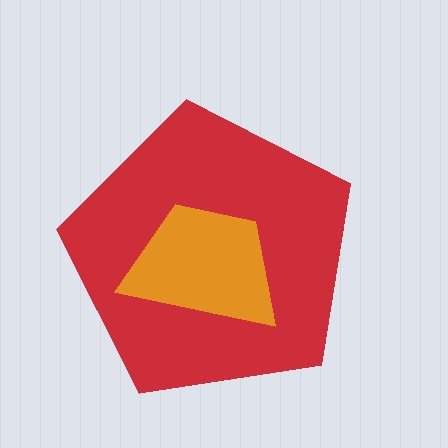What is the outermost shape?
The red pentagon.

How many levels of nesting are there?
2.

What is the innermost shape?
The orange trapezoid.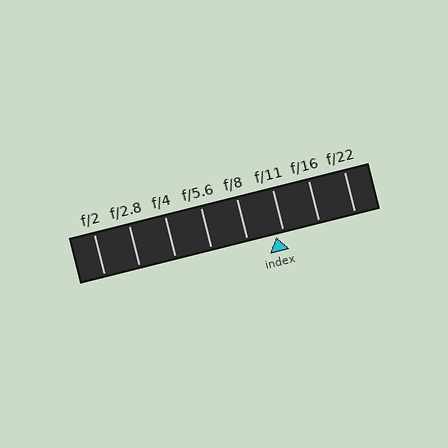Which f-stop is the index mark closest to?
The index mark is closest to f/11.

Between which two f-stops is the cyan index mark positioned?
The index mark is between f/8 and f/11.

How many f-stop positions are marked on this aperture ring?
There are 8 f-stop positions marked.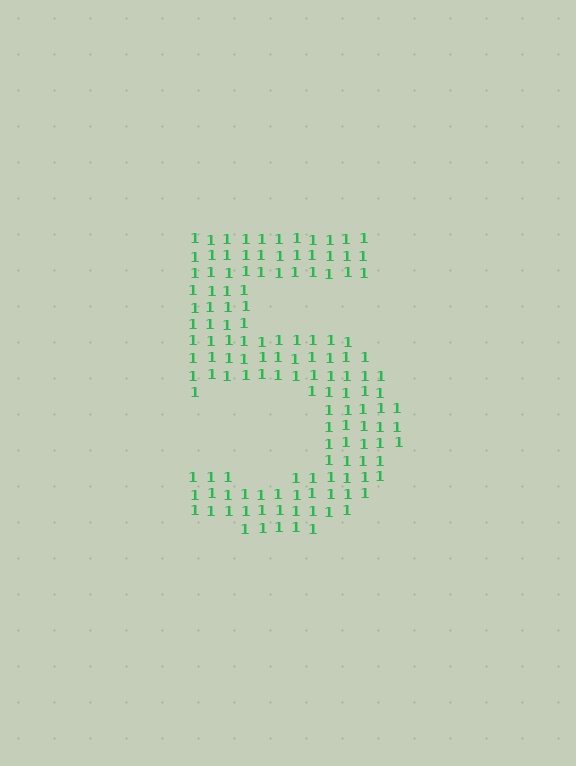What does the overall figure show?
The overall figure shows the digit 5.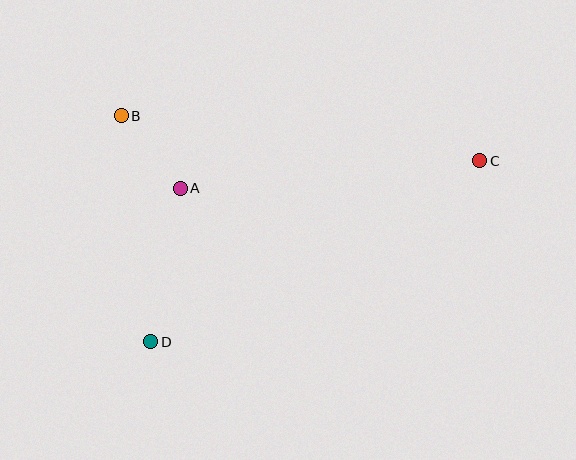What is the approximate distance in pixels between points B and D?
The distance between B and D is approximately 228 pixels.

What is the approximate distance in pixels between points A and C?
The distance between A and C is approximately 301 pixels.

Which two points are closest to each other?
Points A and B are closest to each other.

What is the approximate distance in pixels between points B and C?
The distance between B and C is approximately 362 pixels.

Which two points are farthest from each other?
Points C and D are farthest from each other.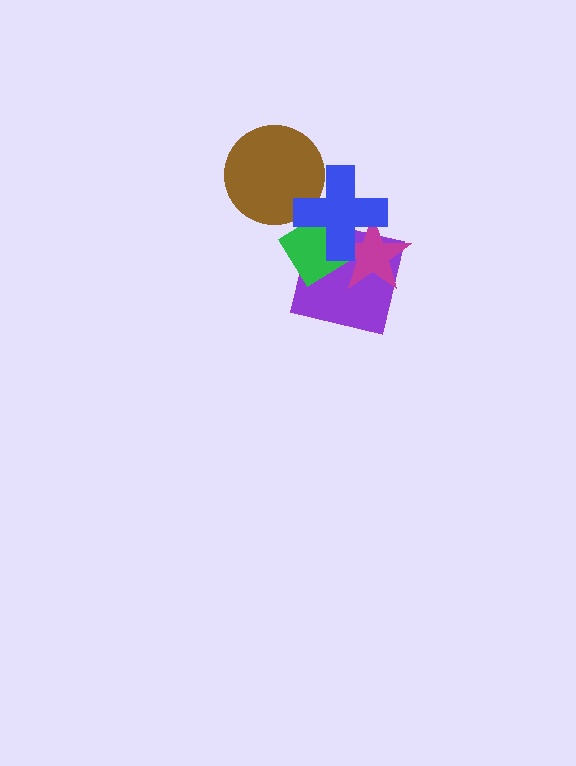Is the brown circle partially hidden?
Yes, it is partially covered by another shape.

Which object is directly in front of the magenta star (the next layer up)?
The green diamond is directly in front of the magenta star.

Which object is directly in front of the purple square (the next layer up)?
The magenta star is directly in front of the purple square.